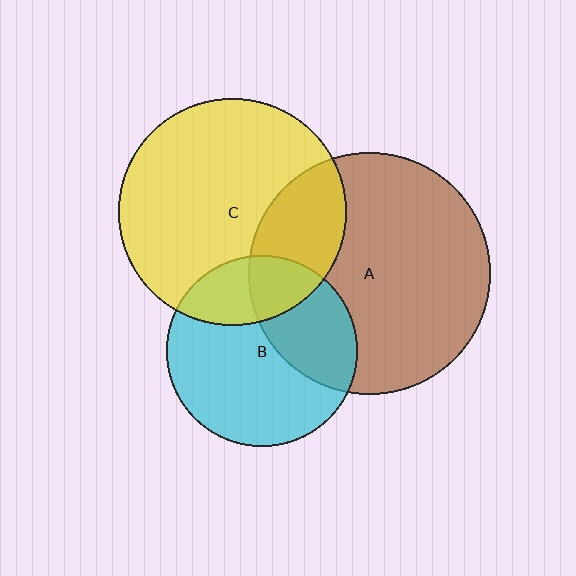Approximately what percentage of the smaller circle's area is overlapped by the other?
Approximately 25%.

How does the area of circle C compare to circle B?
Approximately 1.4 times.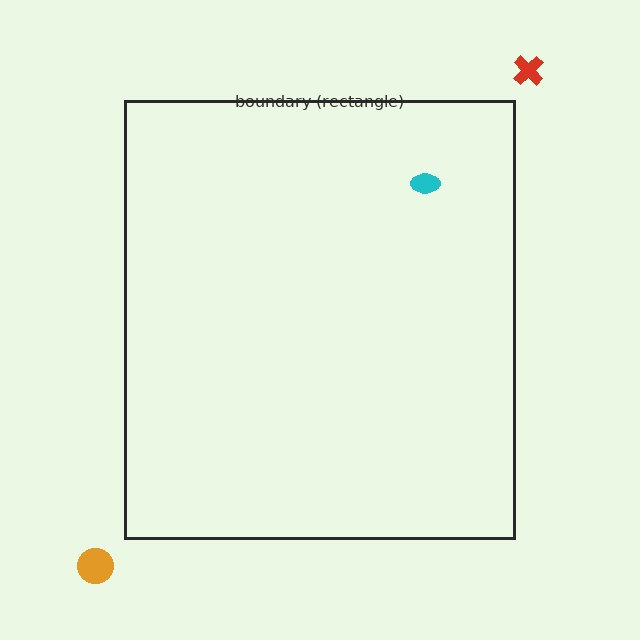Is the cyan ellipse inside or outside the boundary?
Inside.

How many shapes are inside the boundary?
1 inside, 2 outside.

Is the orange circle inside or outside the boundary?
Outside.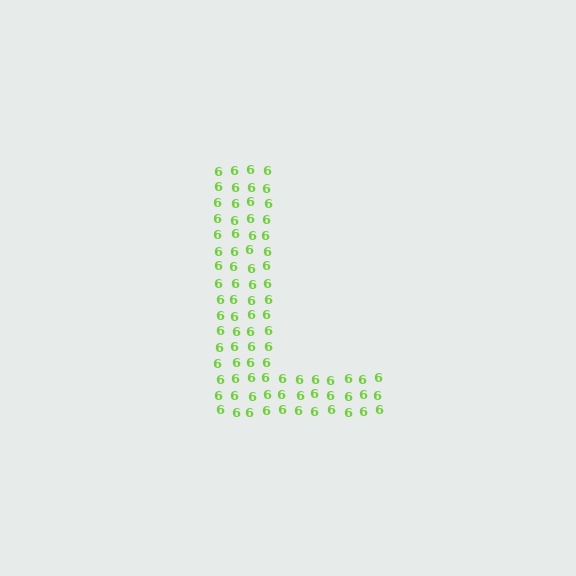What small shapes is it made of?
It is made of small digit 6's.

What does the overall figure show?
The overall figure shows the letter L.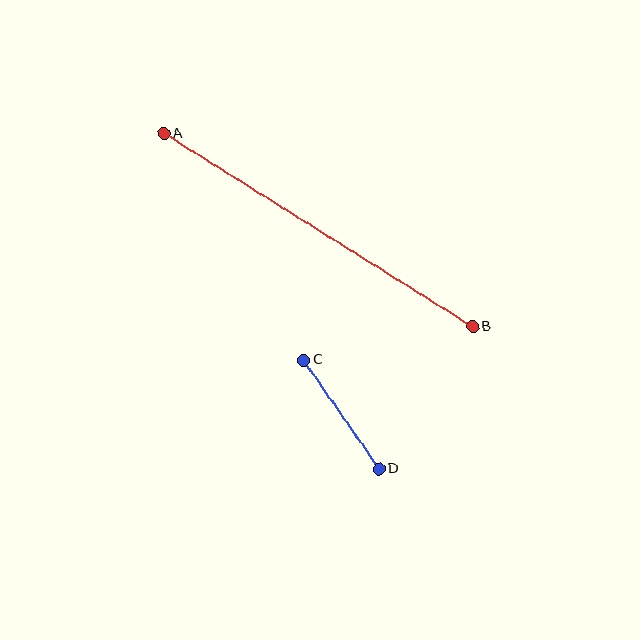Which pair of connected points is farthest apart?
Points A and B are farthest apart.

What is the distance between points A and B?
The distance is approximately 364 pixels.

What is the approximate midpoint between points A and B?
The midpoint is at approximately (318, 230) pixels.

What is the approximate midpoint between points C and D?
The midpoint is at approximately (341, 415) pixels.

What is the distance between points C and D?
The distance is approximately 132 pixels.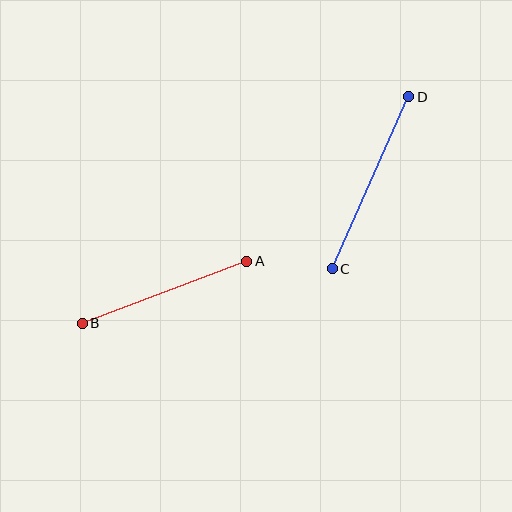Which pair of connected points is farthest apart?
Points C and D are farthest apart.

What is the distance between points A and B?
The distance is approximately 176 pixels.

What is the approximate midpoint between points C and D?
The midpoint is at approximately (371, 183) pixels.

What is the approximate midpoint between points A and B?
The midpoint is at approximately (164, 292) pixels.